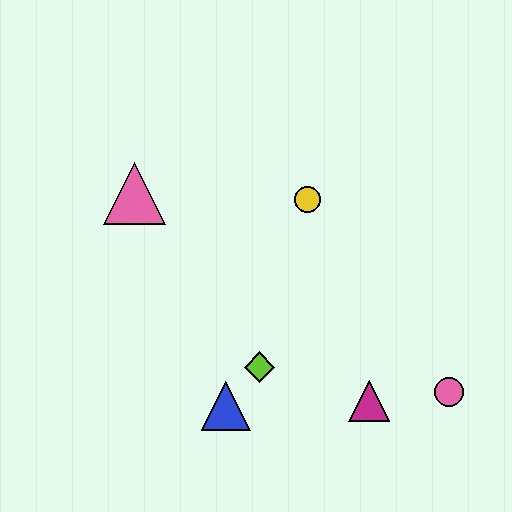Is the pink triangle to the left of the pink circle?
Yes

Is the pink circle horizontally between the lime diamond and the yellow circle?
No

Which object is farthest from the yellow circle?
The pink circle is farthest from the yellow circle.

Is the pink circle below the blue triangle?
No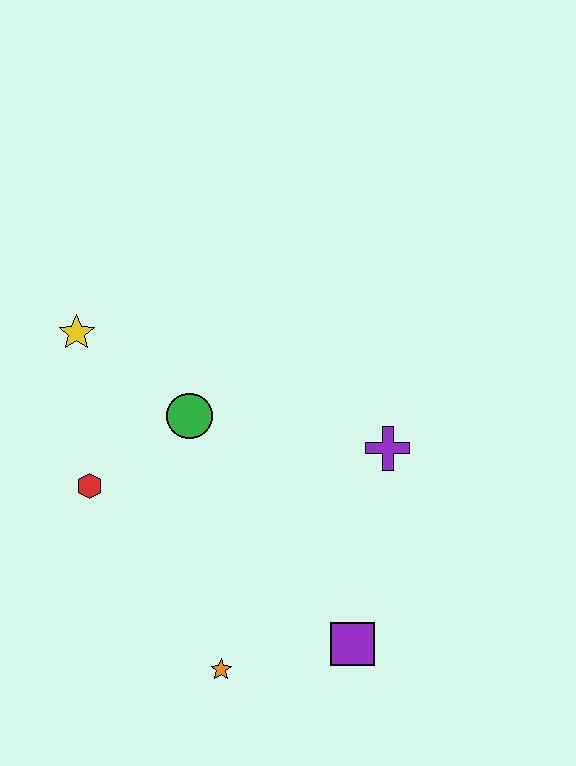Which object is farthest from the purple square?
The yellow star is farthest from the purple square.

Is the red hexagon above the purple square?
Yes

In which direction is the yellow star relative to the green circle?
The yellow star is to the left of the green circle.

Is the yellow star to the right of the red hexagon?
No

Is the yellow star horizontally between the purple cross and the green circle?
No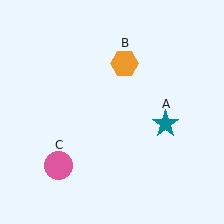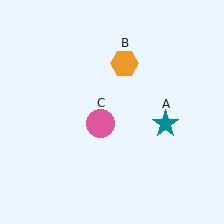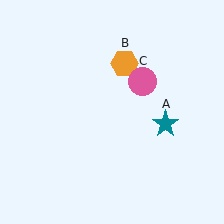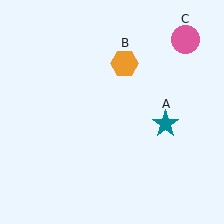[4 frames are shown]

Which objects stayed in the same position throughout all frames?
Teal star (object A) and orange hexagon (object B) remained stationary.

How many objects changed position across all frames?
1 object changed position: pink circle (object C).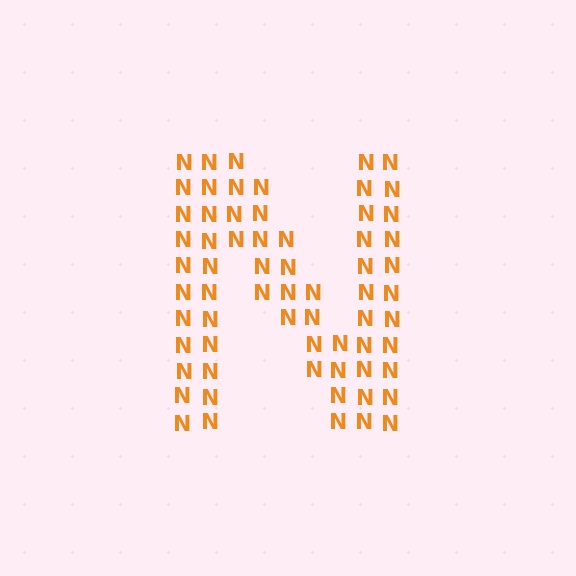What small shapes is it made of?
It is made of small letter N's.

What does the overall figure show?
The overall figure shows the letter N.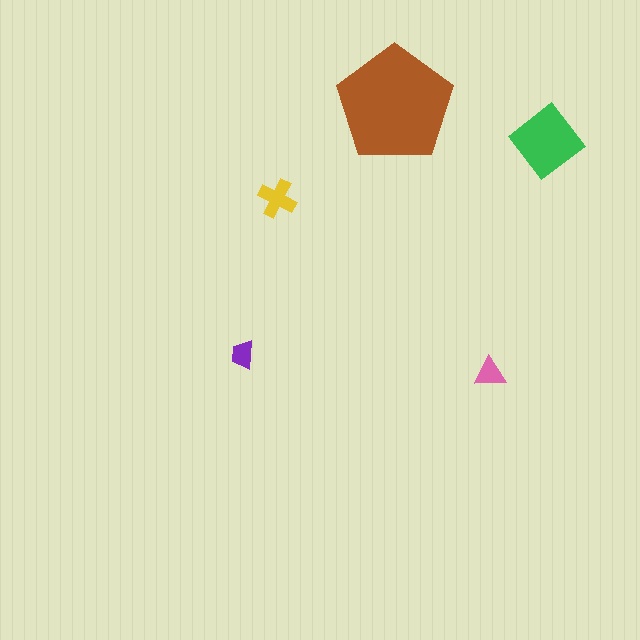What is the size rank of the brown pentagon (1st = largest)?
1st.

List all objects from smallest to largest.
The purple trapezoid, the pink triangle, the yellow cross, the green diamond, the brown pentagon.